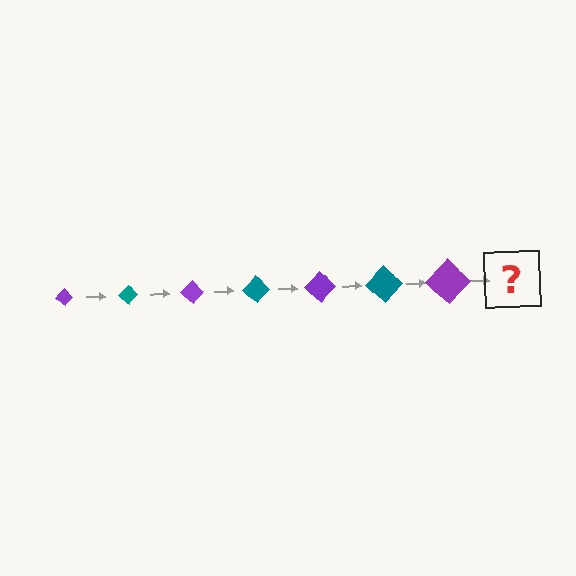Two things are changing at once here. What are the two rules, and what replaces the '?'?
The two rules are that the diamond grows larger each step and the color cycles through purple and teal. The '?' should be a teal diamond, larger than the previous one.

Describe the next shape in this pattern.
It should be a teal diamond, larger than the previous one.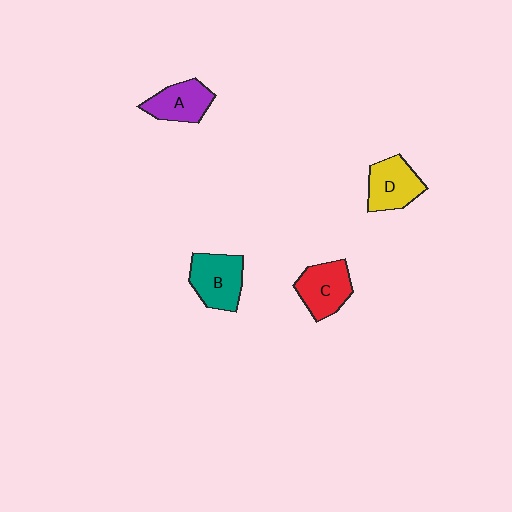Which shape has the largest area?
Shape B (teal).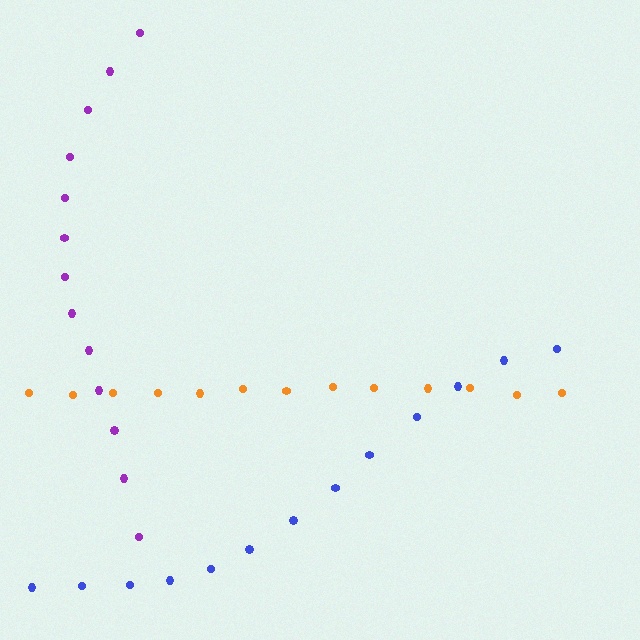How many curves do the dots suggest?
There are 3 distinct paths.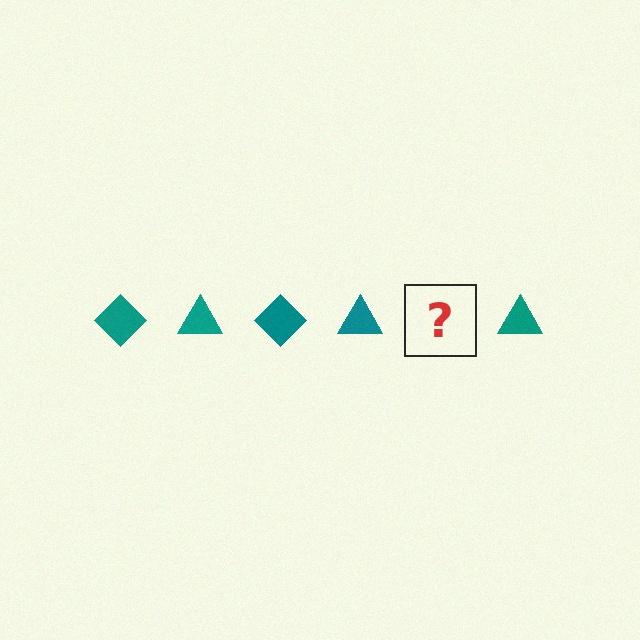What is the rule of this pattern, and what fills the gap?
The rule is that the pattern cycles through diamond, triangle shapes in teal. The gap should be filled with a teal diamond.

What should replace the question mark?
The question mark should be replaced with a teal diamond.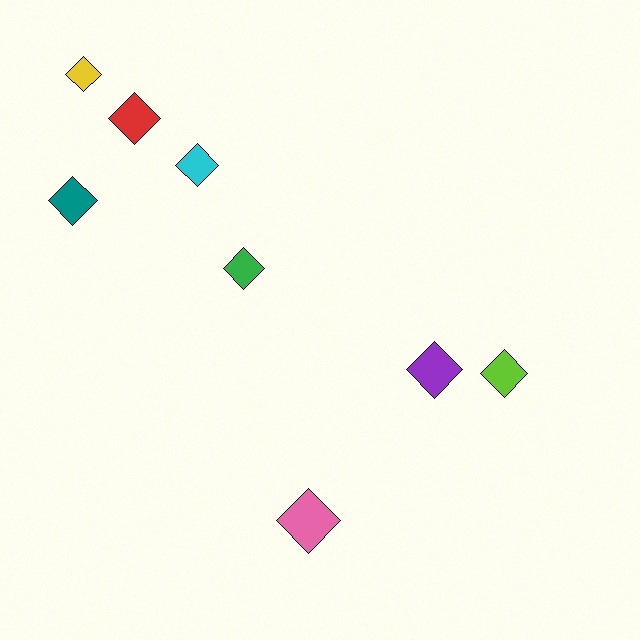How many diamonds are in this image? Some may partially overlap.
There are 8 diamonds.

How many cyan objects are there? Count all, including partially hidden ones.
There is 1 cyan object.